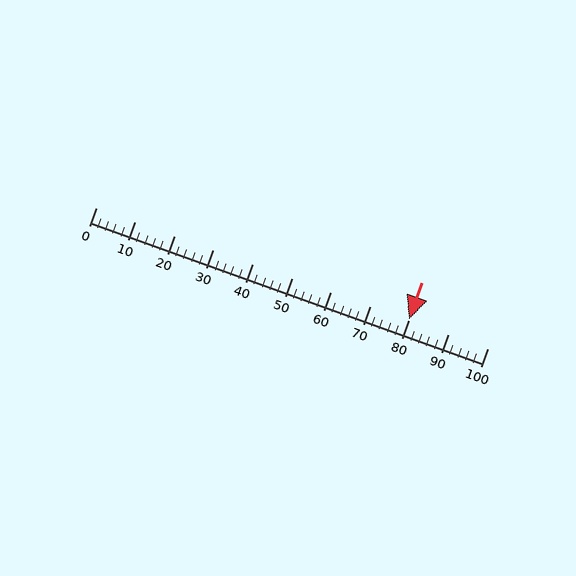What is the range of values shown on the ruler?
The ruler shows values from 0 to 100.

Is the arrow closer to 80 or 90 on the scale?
The arrow is closer to 80.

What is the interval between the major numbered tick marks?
The major tick marks are spaced 10 units apart.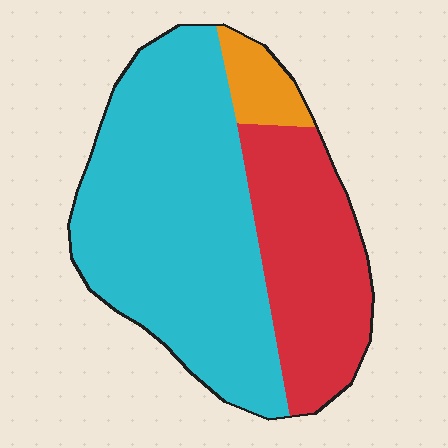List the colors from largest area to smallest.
From largest to smallest: cyan, red, orange.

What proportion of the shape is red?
Red takes up between a quarter and a half of the shape.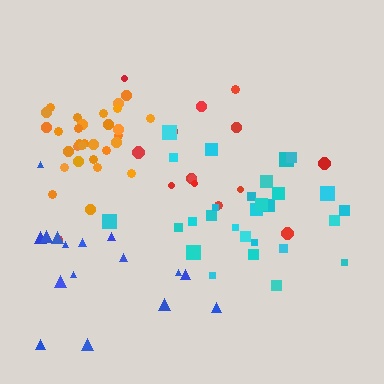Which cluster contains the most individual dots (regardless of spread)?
Orange (30).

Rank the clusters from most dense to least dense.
orange, cyan, red, blue.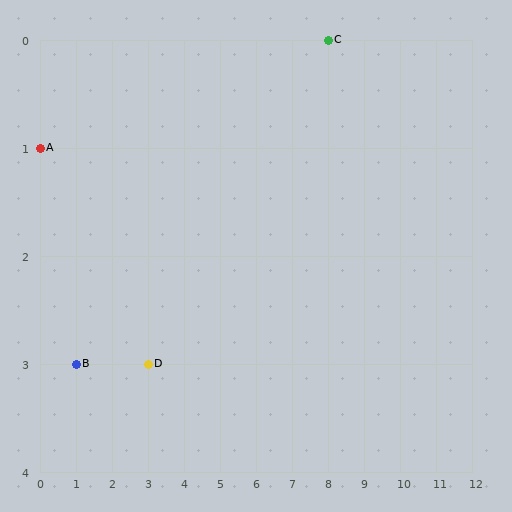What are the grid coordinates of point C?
Point C is at grid coordinates (8, 0).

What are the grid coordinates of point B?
Point B is at grid coordinates (1, 3).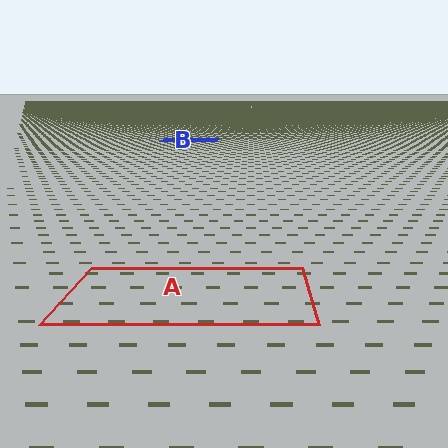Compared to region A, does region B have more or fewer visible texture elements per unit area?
Region B has more texture elements per unit area — they are packed more densely because it is farther away.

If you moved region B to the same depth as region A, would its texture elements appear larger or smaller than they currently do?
They would appear larger. At a closer depth, the same texture elements are projected at a bigger on-screen size.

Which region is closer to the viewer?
Region A is closer. The texture elements there are larger and more spread out.